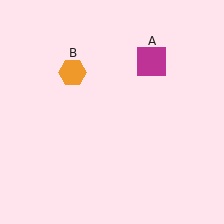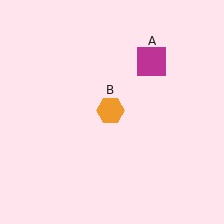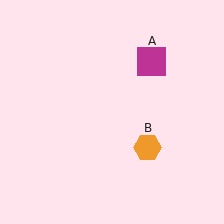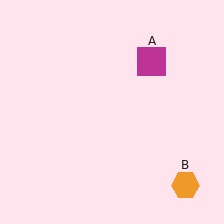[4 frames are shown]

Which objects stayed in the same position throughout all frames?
Magenta square (object A) remained stationary.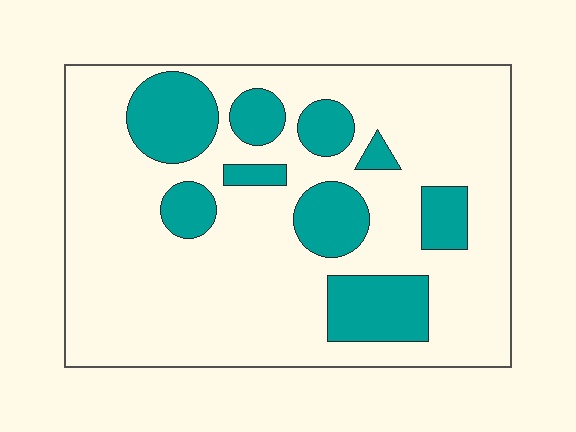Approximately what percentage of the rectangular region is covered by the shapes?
Approximately 25%.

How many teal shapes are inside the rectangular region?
9.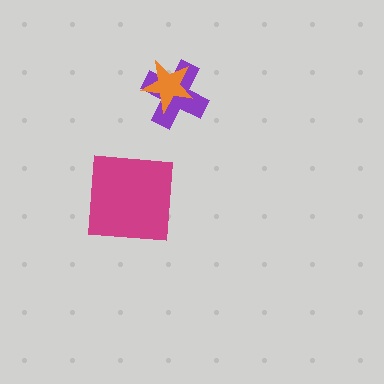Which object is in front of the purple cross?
The orange star is in front of the purple cross.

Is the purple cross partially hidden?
Yes, it is partially covered by another shape.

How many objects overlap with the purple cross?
1 object overlaps with the purple cross.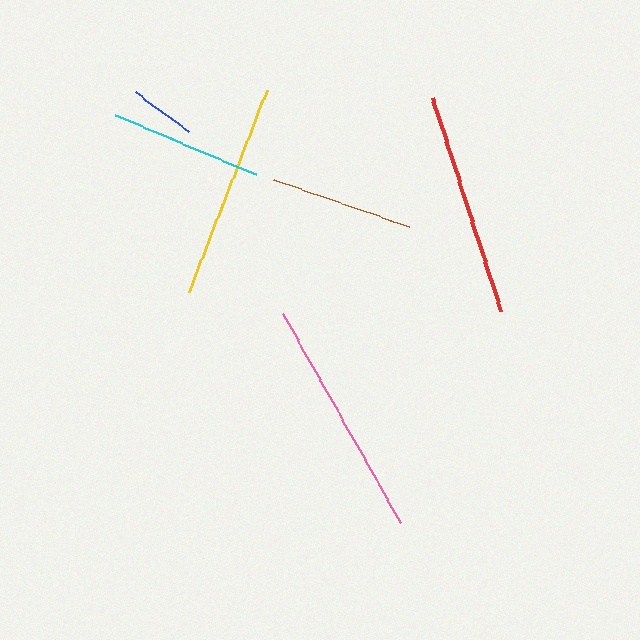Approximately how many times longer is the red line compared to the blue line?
The red line is approximately 3.4 times the length of the blue line.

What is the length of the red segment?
The red segment is approximately 225 pixels long.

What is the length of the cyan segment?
The cyan segment is approximately 153 pixels long.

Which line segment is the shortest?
The blue line is the shortest at approximately 67 pixels.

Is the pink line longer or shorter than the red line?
The pink line is longer than the red line.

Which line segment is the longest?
The pink line is the longest at approximately 239 pixels.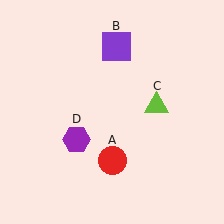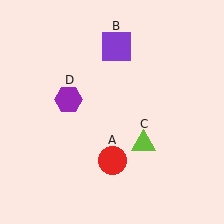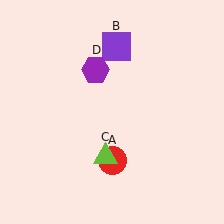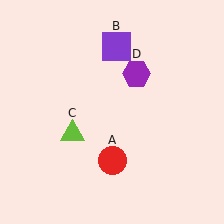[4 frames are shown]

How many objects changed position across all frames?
2 objects changed position: lime triangle (object C), purple hexagon (object D).